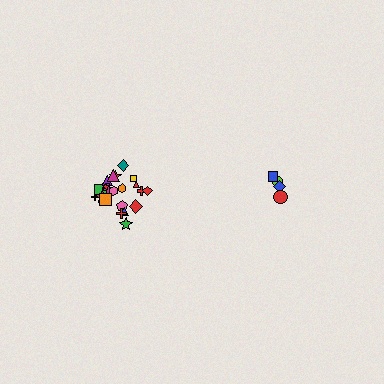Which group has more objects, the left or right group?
The left group.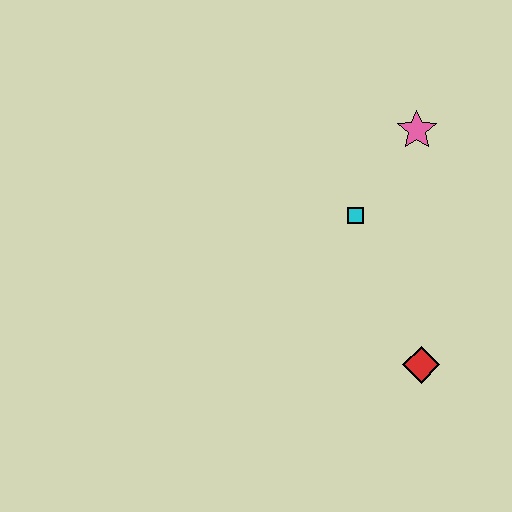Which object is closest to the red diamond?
The cyan square is closest to the red diamond.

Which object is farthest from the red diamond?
The pink star is farthest from the red diamond.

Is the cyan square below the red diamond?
No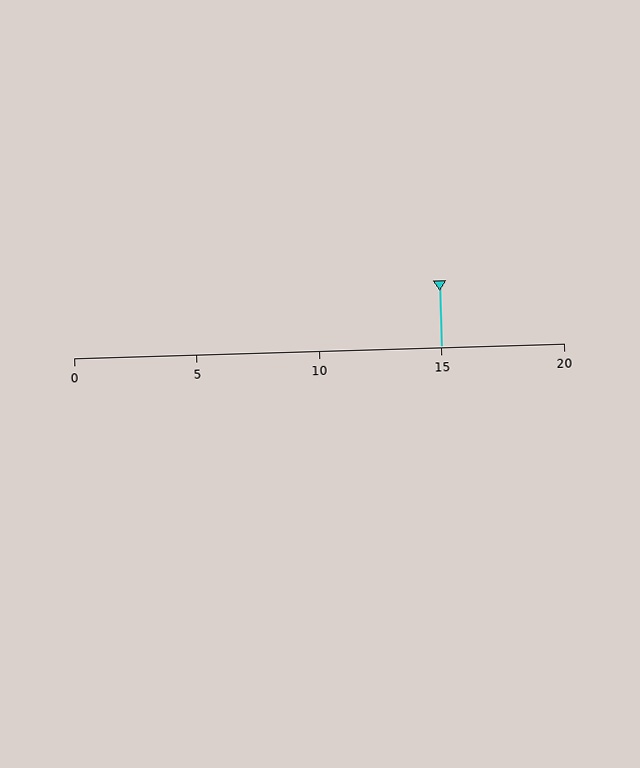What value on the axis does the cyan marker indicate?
The marker indicates approximately 15.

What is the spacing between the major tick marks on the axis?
The major ticks are spaced 5 apart.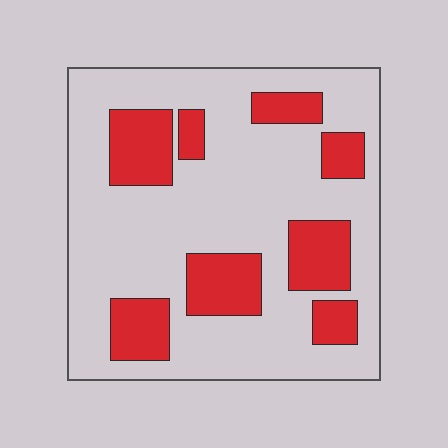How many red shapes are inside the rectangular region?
8.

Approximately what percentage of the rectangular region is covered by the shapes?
Approximately 25%.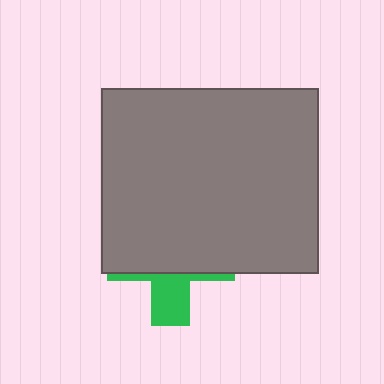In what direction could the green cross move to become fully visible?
The green cross could move down. That would shift it out from behind the gray rectangle entirely.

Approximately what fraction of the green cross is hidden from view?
Roughly 68% of the green cross is hidden behind the gray rectangle.